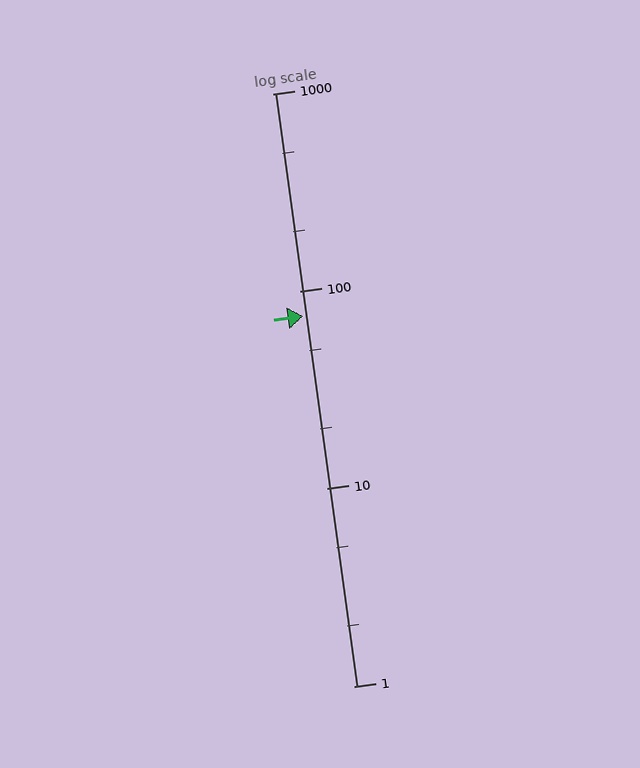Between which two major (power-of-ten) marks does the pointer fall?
The pointer is between 10 and 100.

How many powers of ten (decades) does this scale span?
The scale spans 3 decades, from 1 to 1000.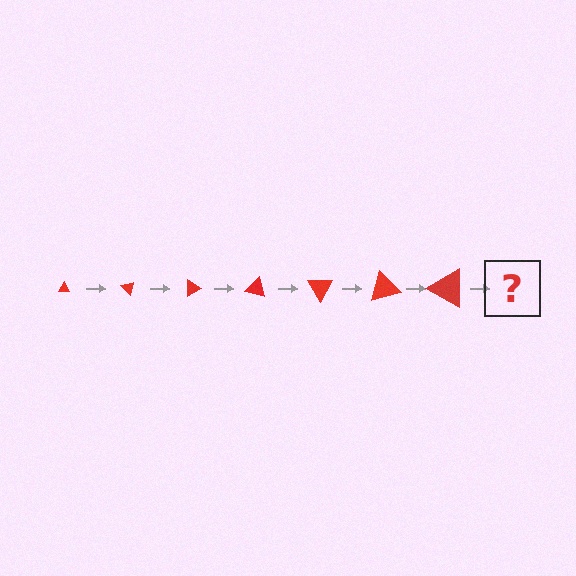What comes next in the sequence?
The next element should be a triangle, larger than the previous one and rotated 315 degrees from the start.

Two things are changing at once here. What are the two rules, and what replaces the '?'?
The two rules are that the triangle grows larger each step and it rotates 45 degrees each step. The '?' should be a triangle, larger than the previous one and rotated 315 degrees from the start.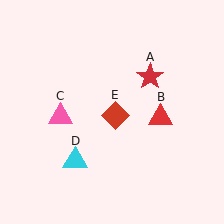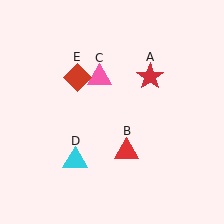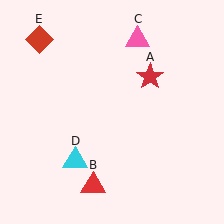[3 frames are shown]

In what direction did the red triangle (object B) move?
The red triangle (object B) moved down and to the left.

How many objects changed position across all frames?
3 objects changed position: red triangle (object B), pink triangle (object C), red diamond (object E).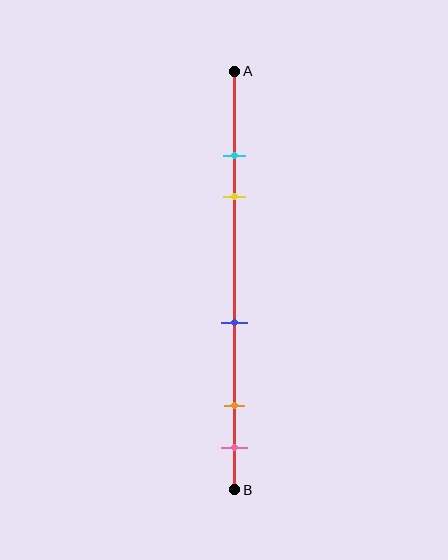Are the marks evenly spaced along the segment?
No, the marks are not evenly spaced.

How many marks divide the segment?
There are 5 marks dividing the segment.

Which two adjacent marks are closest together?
The cyan and yellow marks are the closest adjacent pair.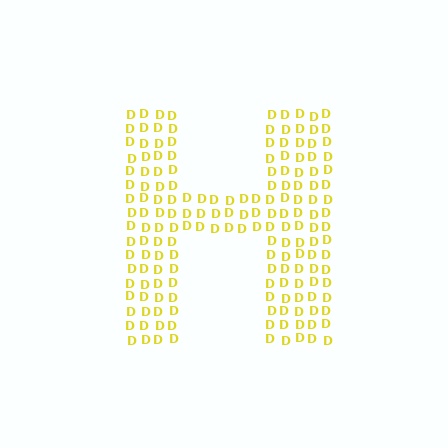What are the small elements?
The small elements are letter D's.